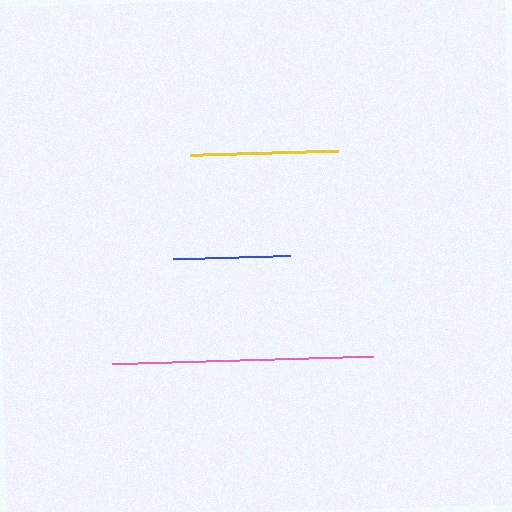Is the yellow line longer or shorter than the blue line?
The yellow line is longer than the blue line.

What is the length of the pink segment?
The pink segment is approximately 260 pixels long.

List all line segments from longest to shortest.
From longest to shortest: pink, yellow, blue.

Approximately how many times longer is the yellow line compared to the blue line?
The yellow line is approximately 1.3 times the length of the blue line.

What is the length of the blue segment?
The blue segment is approximately 117 pixels long.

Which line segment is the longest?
The pink line is the longest at approximately 260 pixels.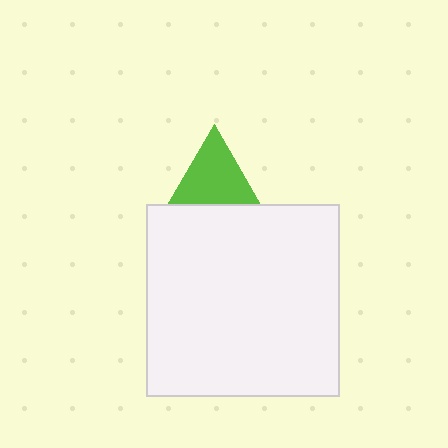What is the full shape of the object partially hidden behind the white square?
The partially hidden object is a lime triangle.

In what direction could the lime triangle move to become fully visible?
The lime triangle could move up. That would shift it out from behind the white square entirely.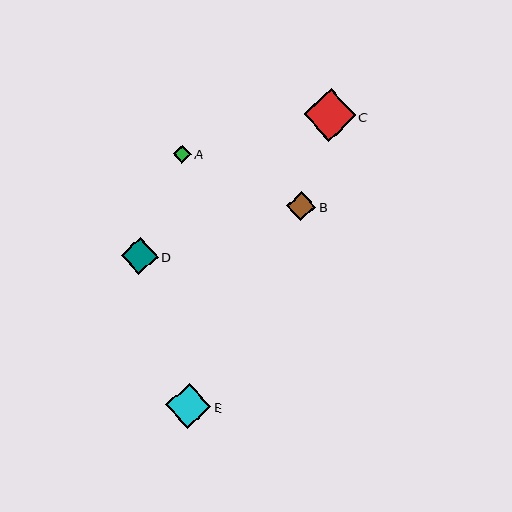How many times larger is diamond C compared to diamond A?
Diamond C is approximately 2.9 times the size of diamond A.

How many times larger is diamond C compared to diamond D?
Diamond C is approximately 1.4 times the size of diamond D.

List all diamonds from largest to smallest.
From largest to smallest: C, E, D, B, A.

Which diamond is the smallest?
Diamond A is the smallest with a size of approximately 18 pixels.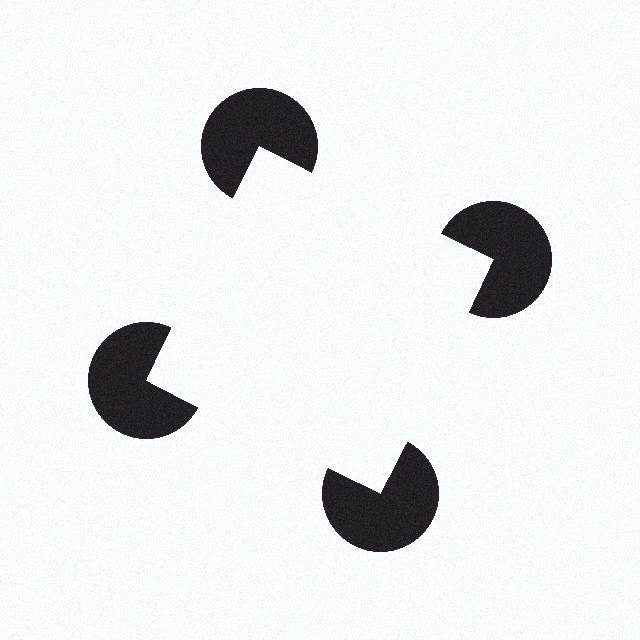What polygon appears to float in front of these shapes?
An illusory square — its edges are inferred from the aligned wedge cuts in the pac-man discs, not physically drawn.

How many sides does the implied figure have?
4 sides.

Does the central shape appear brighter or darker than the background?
It typically appears slightly brighter than the background, even though no actual brightness change is drawn.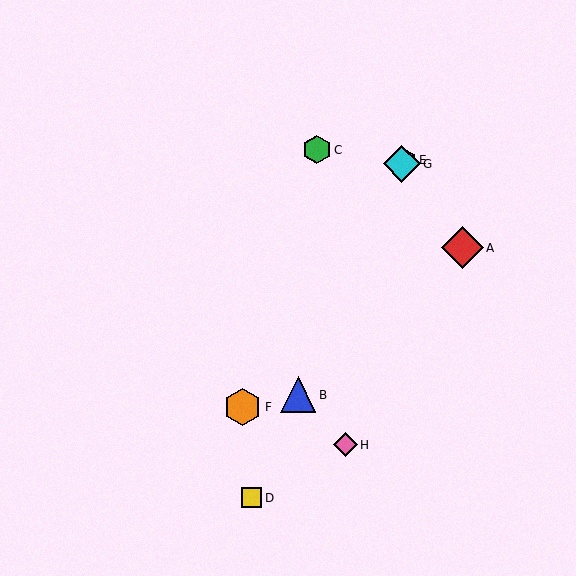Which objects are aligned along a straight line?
Objects B, D, E, G are aligned along a straight line.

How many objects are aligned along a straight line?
4 objects (B, D, E, G) are aligned along a straight line.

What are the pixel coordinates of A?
Object A is at (462, 248).